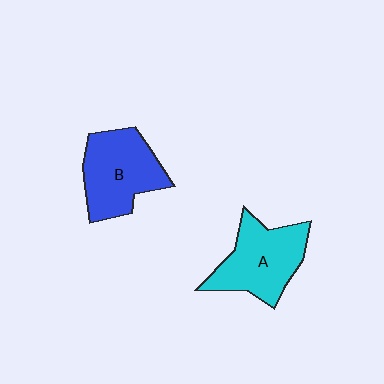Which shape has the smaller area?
Shape A (cyan).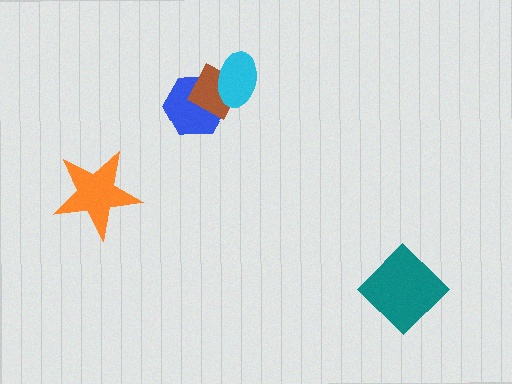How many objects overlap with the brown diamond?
2 objects overlap with the brown diamond.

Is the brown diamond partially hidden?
Yes, it is partially covered by another shape.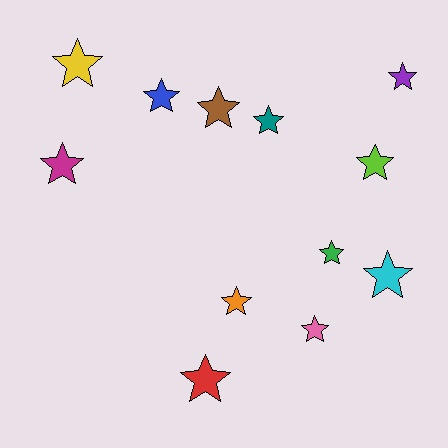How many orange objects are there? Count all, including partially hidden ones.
There is 1 orange object.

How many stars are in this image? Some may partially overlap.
There are 12 stars.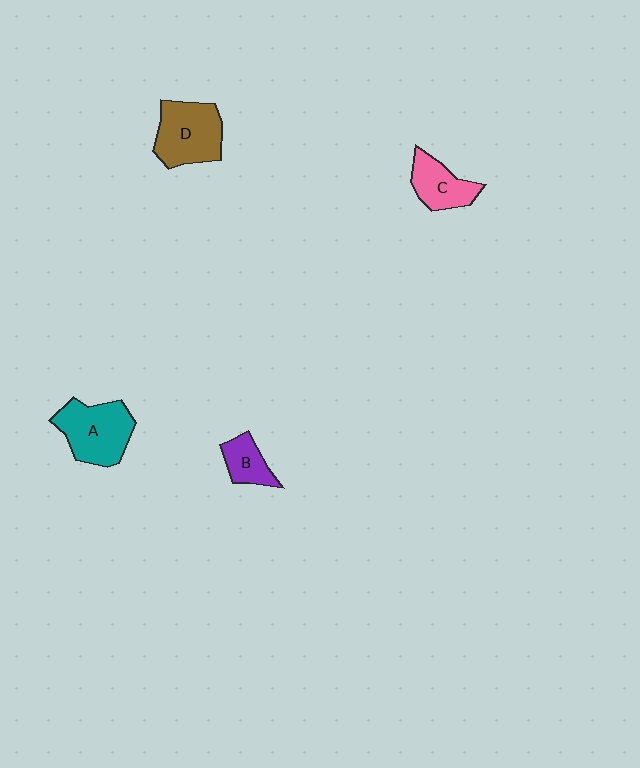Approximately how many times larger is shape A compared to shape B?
Approximately 2.1 times.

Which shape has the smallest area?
Shape B (purple).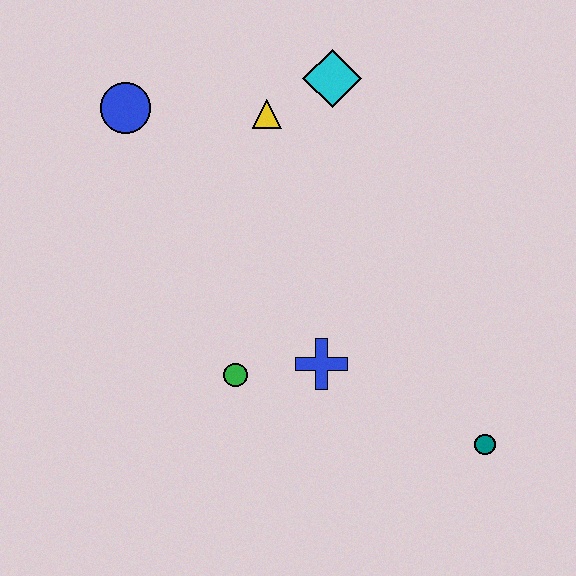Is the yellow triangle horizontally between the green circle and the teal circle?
Yes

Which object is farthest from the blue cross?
The blue circle is farthest from the blue cross.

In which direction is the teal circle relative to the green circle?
The teal circle is to the right of the green circle.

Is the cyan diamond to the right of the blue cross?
Yes